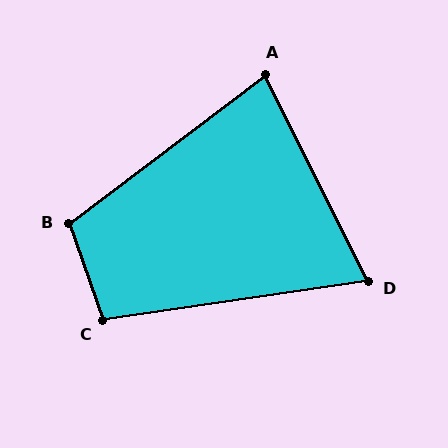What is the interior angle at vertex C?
Approximately 101 degrees (obtuse).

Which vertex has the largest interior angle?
B, at approximately 108 degrees.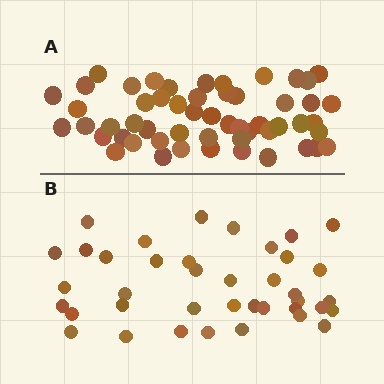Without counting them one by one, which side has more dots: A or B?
Region A (the top region) has more dots.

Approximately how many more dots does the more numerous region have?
Region A has approximately 15 more dots than region B.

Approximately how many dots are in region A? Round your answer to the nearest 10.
About 50 dots. (The exact count is 54, which rounds to 50.)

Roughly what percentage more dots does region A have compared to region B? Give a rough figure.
About 40% more.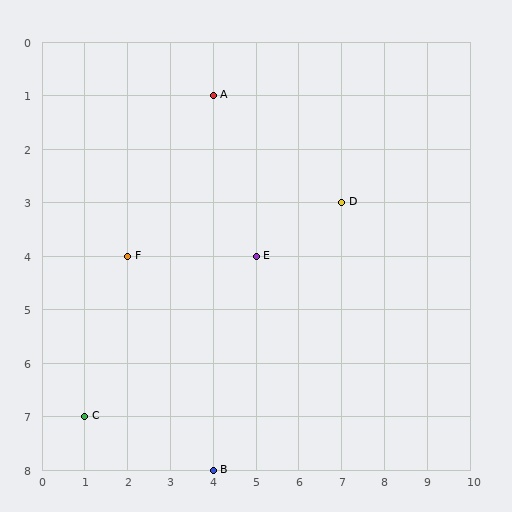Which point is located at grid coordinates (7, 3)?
Point D is at (7, 3).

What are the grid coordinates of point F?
Point F is at grid coordinates (2, 4).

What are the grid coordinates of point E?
Point E is at grid coordinates (5, 4).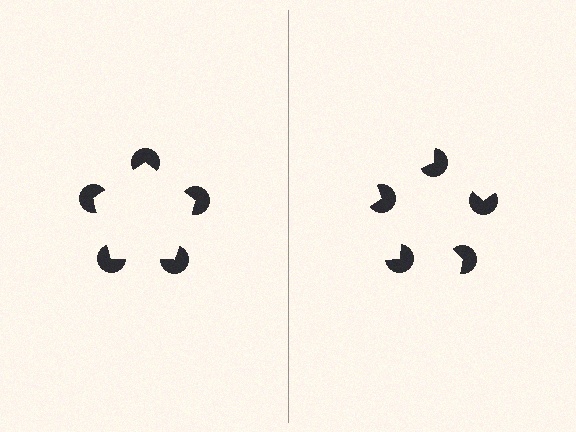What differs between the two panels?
The pac-man discs are positioned identically on both sides; only the wedge orientations differ. On the left they align to a pentagon; on the right they are misaligned.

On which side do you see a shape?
An illusory pentagon appears on the left side. On the right side the wedge cuts are rotated, so no coherent shape forms.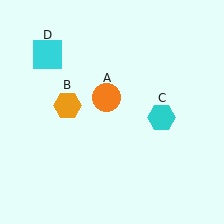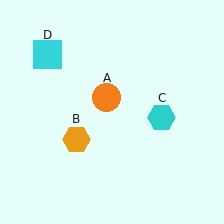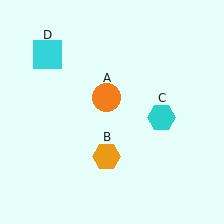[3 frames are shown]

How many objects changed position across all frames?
1 object changed position: orange hexagon (object B).